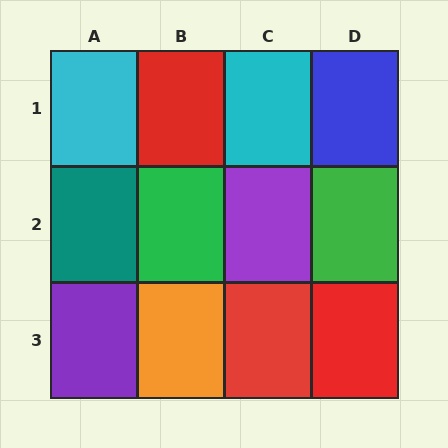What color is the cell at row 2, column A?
Teal.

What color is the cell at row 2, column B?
Green.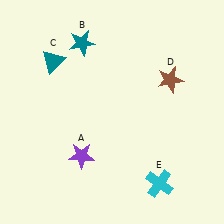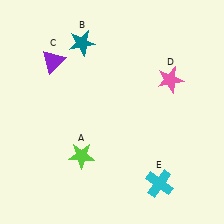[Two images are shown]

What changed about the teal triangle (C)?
In Image 1, C is teal. In Image 2, it changed to purple.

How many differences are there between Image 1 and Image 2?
There are 3 differences between the two images.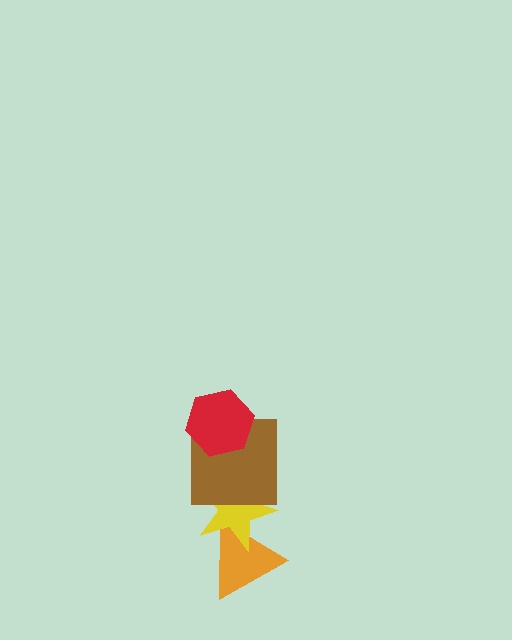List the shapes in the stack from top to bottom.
From top to bottom: the red hexagon, the brown square, the yellow star, the orange triangle.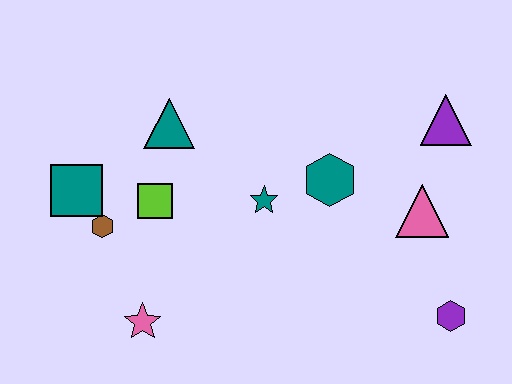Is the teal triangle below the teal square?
No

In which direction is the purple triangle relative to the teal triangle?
The purple triangle is to the right of the teal triangle.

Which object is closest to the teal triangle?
The lime square is closest to the teal triangle.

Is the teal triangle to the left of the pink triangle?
Yes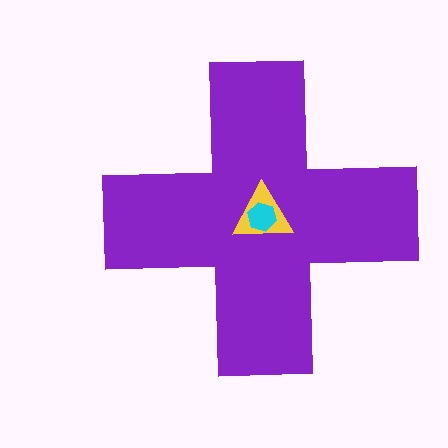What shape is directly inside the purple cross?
The yellow triangle.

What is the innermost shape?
The cyan hexagon.